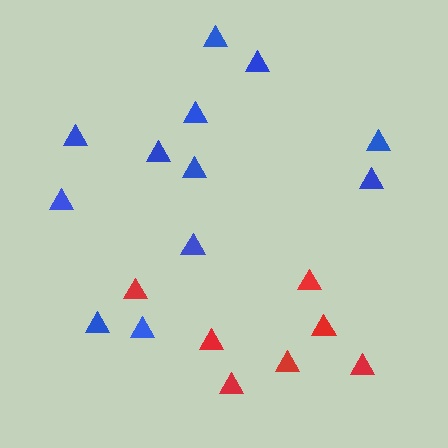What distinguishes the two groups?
There are 2 groups: one group of blue triangles (12) and one group of red triangles (7).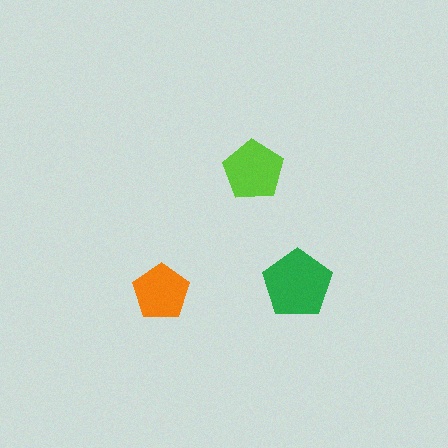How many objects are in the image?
There are 3 objects in the image.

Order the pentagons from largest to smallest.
the green one, the lime one, the orange one.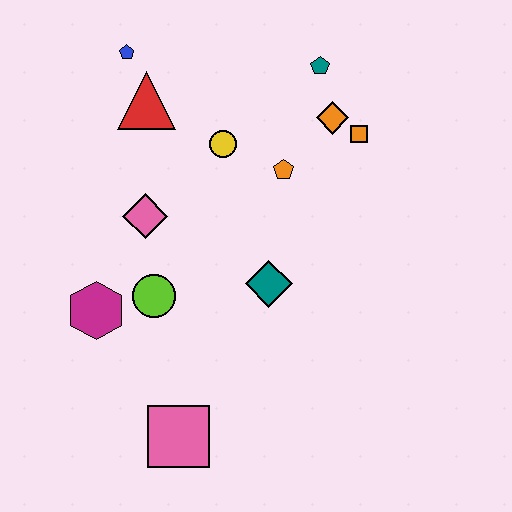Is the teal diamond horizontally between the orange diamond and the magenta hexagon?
Yes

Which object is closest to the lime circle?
The magenta hexagon is closest to the lime circle.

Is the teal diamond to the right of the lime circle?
Yes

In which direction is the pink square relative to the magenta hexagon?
The pink square is below the magenta hexagon.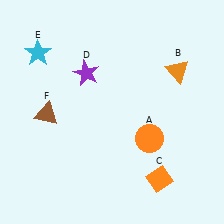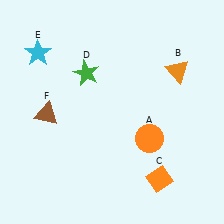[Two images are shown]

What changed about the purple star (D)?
In Image 1, D is purple. In Image 2, it changed to green.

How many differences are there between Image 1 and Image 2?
There is 1 difference between the two images.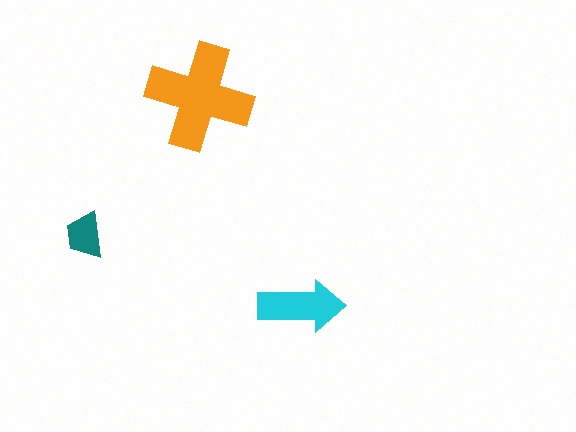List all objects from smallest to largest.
The teal trapezoid, the cyan arrow, the orange cross.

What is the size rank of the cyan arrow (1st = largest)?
2nd.